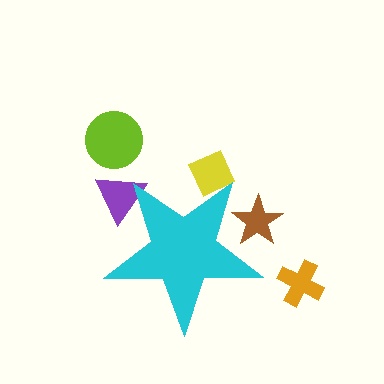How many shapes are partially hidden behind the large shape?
3 shapes are partially hidden.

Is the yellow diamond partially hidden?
Yes, the yellow diamond is partially hidden behind the cyan star.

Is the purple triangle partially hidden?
Yes, the purple triangle is partially hidden behind the cyan star.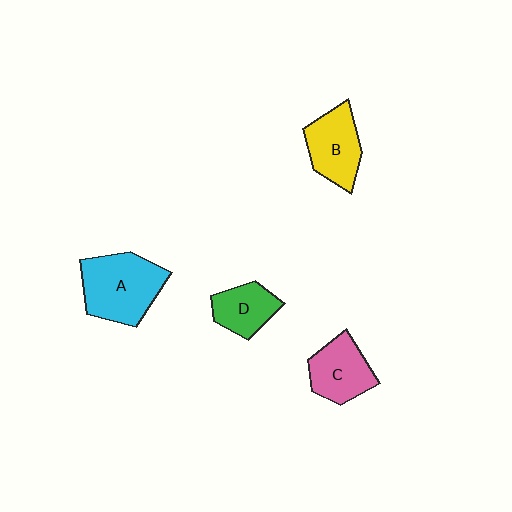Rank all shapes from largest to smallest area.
From largest to smallest: A (cyan), B (yellow), C (pink), D (green).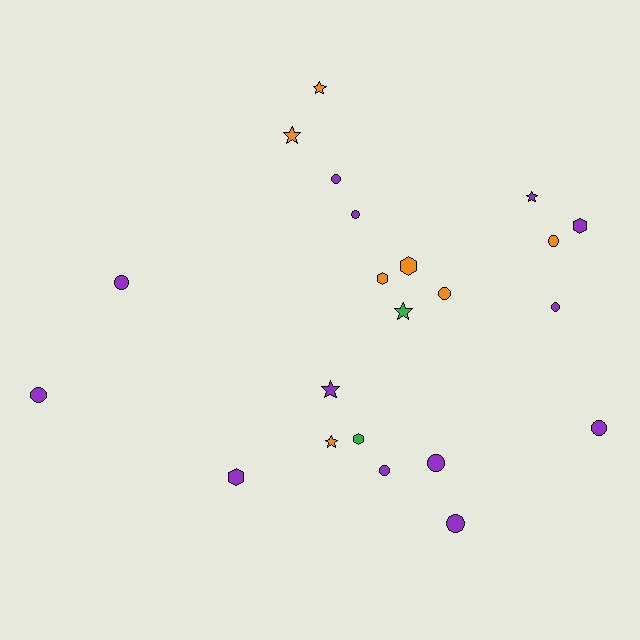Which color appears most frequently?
Purple, with 13 objects.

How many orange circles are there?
There are 2 orange circles.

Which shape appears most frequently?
Circle, with 11 objects.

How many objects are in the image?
There are 22 objects.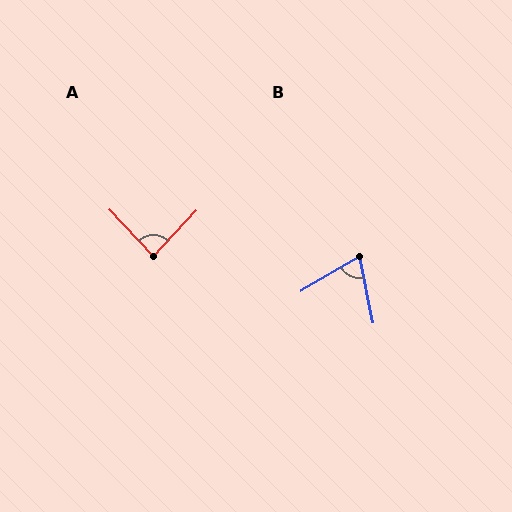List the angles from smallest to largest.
B (71°), A (86°).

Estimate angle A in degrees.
Approximately 86 degrees.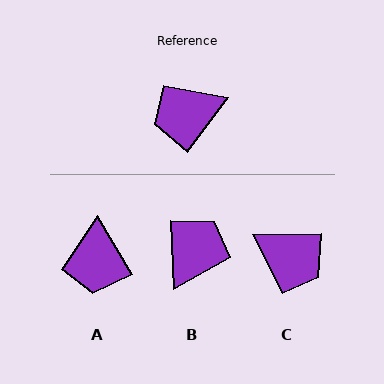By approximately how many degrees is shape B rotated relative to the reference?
Approximately 141 degrees clockwise.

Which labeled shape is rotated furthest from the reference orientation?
B, about 141 degrees away.